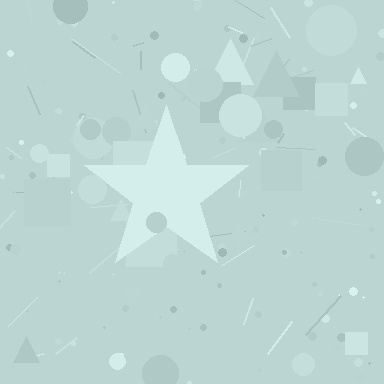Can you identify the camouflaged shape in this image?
The camouflaged shape is a star.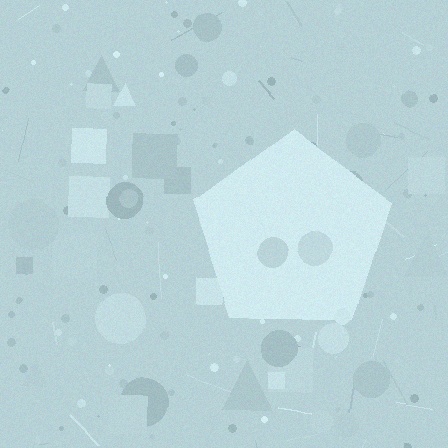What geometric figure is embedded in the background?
A pentagon is embedded in the background.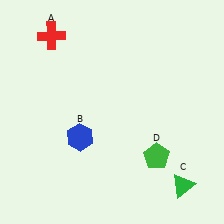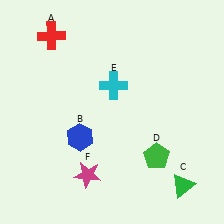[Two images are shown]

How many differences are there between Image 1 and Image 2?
There are 2 differences between the two images.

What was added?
A cyan cross (E), a magenta star (F) were added in Image 2.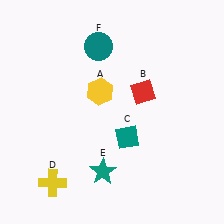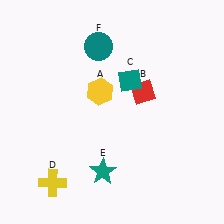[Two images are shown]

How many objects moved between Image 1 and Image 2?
1 object moved between the two images.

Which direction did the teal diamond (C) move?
The teal diamond (C) moved up.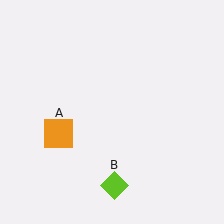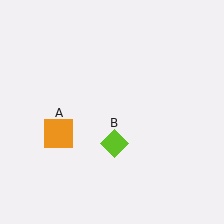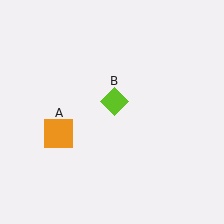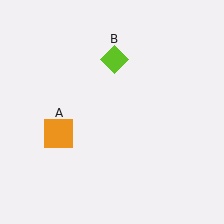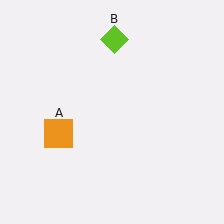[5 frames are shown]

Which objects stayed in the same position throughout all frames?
Orange square (object A) remained stationary.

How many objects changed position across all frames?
1 object changed position: lime diamond (object B).